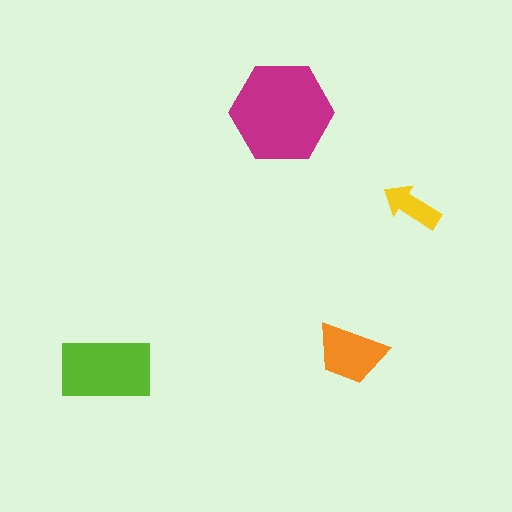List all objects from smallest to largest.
The yellow arrow, the orange trapezoid, the lime rectangle, the magenta hexagon.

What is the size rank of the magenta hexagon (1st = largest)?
1st.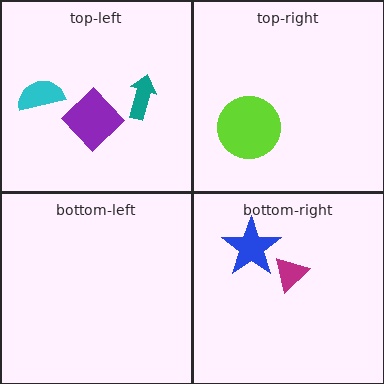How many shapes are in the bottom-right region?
2.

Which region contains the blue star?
The bottom-right region.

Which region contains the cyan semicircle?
The top-left region.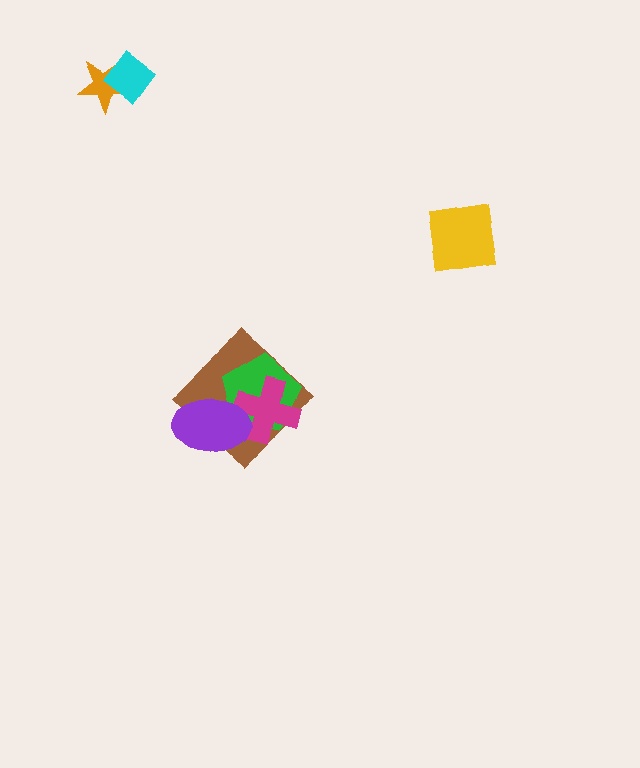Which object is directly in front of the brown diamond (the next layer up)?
The green pentagon is directly in front of the brown diamond.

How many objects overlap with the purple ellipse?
3 objects overlap with the purple ellipse.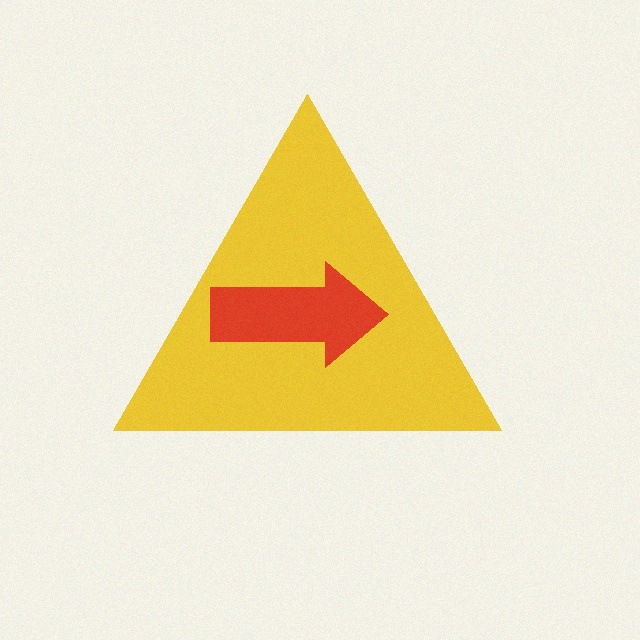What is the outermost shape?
The yellow triangle.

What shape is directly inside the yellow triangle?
The red arrow.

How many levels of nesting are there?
2.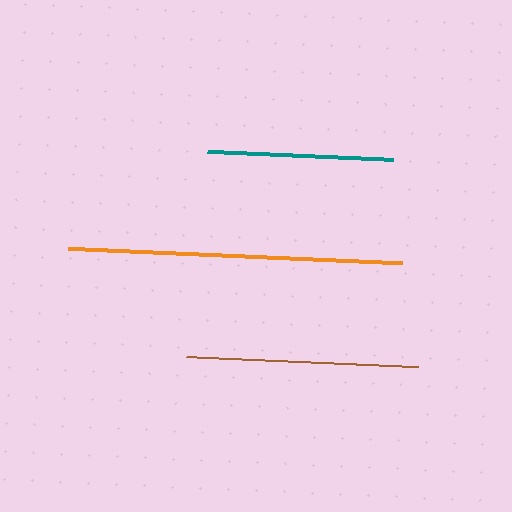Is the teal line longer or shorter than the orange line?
The orange line is longer than the teal line.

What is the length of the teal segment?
The teal segment is approximately 186 pixels long.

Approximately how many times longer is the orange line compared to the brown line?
The orange line is approximately 1.4 times the length of the brown line.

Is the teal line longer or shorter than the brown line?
The brown line is longer than the teal line.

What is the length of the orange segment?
The orange segment is approximately 335 pixels long.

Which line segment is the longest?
The orange line is the longest at approximately 335 pixels.